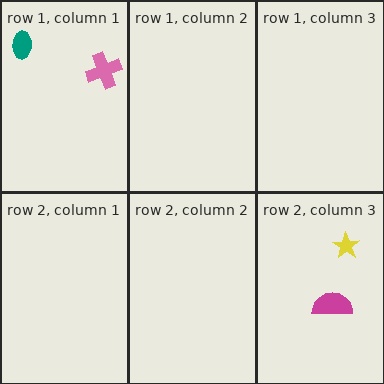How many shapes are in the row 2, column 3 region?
2.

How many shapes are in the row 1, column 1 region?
2.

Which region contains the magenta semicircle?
The row 2, column 3 region.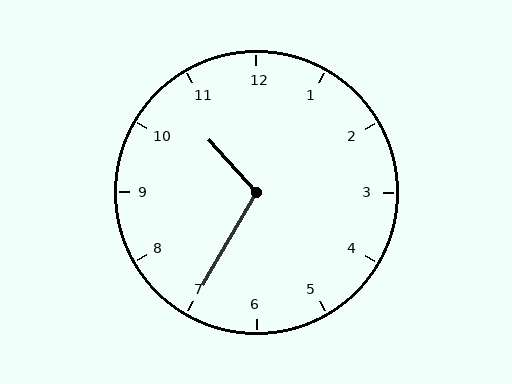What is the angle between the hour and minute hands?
Approximately 108 degrees.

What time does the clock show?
10:35.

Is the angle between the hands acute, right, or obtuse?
It is obtuse.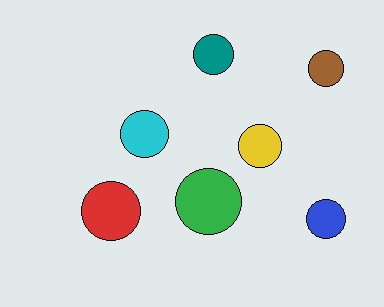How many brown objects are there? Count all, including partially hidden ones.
There is 1 brown object.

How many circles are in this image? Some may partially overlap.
There are 7 circles.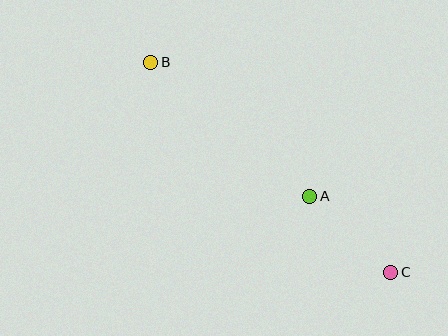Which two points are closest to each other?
Points A and C are closest to each other.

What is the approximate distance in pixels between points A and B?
The distance between A and B is approximately 207 pixels.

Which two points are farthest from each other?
Points B and C are farthest from each other.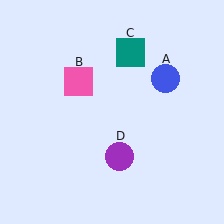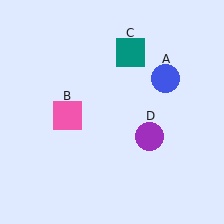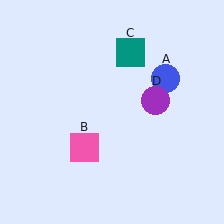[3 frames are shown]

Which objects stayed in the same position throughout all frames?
Blue circle (object A) and teal square (object C) remained stationary.